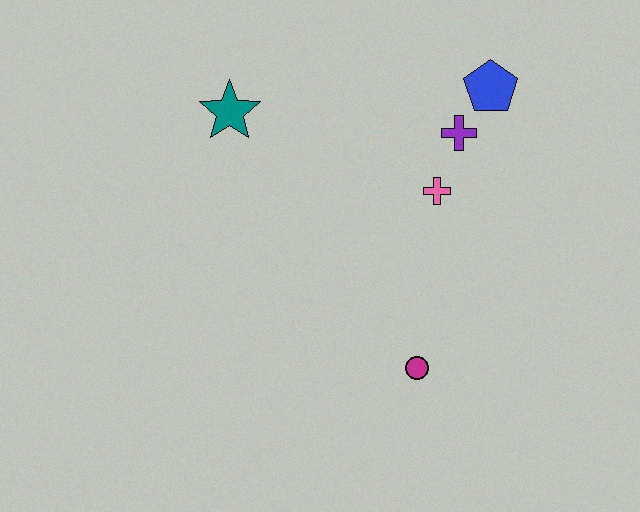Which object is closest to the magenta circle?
The pink cross is closest to the magenta circle.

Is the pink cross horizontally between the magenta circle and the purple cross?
Yes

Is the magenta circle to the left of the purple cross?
Yes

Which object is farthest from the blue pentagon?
The magenta circle is farthest from the blue pentagon.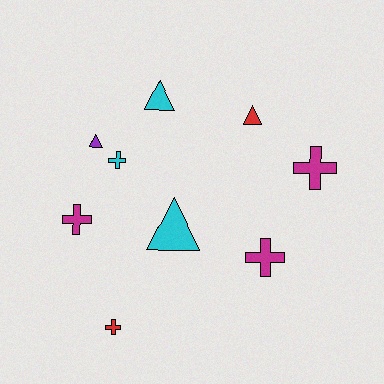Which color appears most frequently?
Cyan, with 3 objects.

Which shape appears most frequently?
Cross, with 5 objects.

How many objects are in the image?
There are 9 objects.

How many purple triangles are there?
There is 1 purple triangle.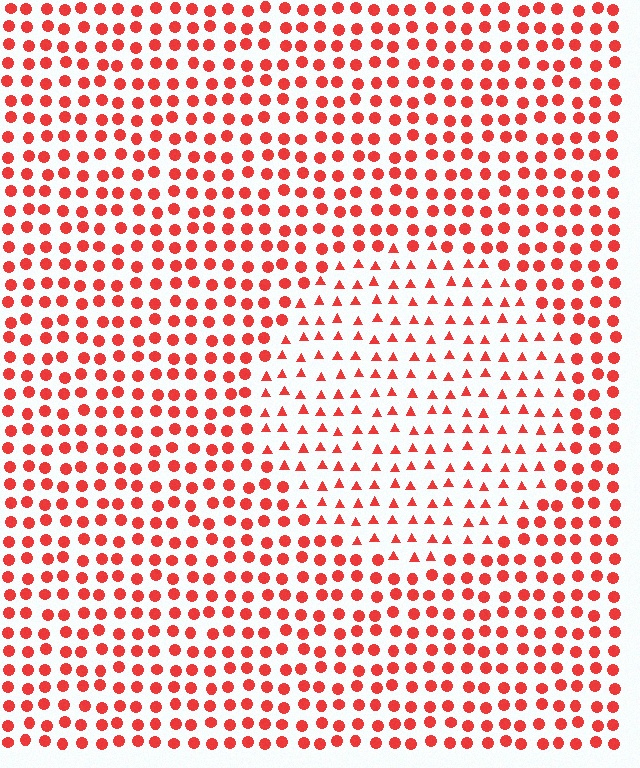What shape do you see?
I see a circle.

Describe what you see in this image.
The image is filled with small red elements arranged in a uniform grid. A circle-shaped region contains triangles, while the surrounding area contains circles. The boundary is defined purely by the change in element shape.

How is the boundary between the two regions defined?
The boundary is defined by a change in element shape: triangles inside vs. circles outside. All elements share the same color and spacing.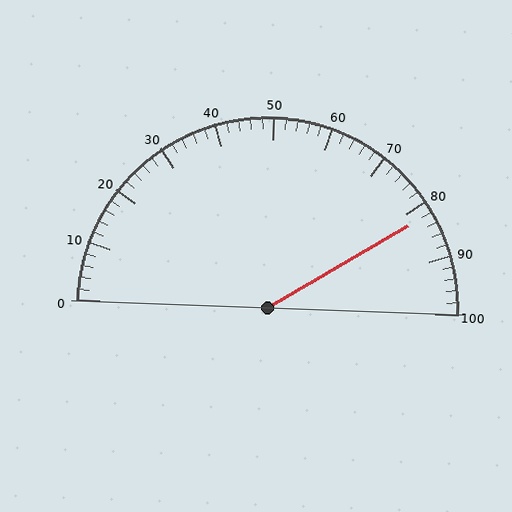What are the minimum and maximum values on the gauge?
The gauge ranges from 0 to 100.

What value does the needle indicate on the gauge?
The needle indicates approximately 82.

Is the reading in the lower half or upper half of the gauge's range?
The reading is in the upper half of the range (0 to 100).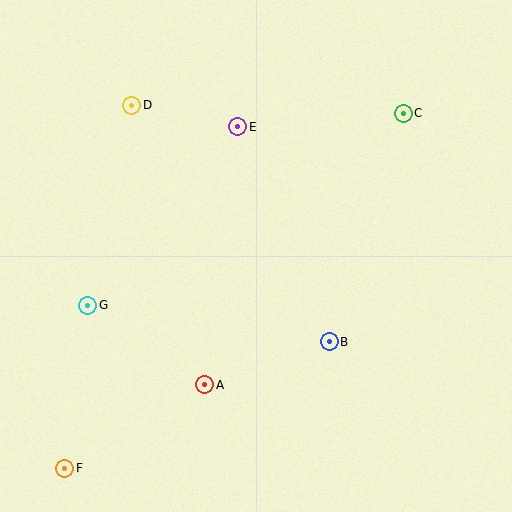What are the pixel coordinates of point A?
Point A is at (205, 385).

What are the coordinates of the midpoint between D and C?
The midpoint between D and C is at (267, 109).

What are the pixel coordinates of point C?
Point C is at (403, 113).